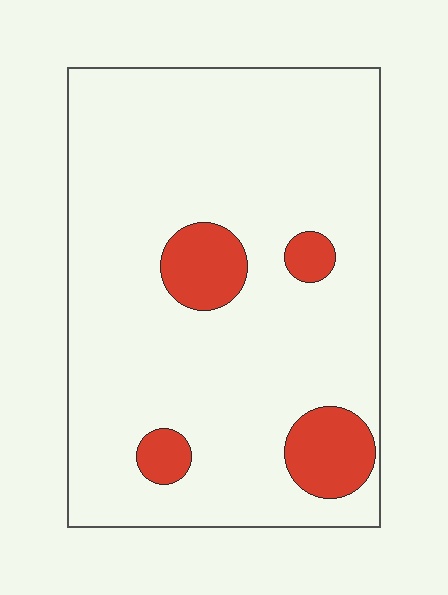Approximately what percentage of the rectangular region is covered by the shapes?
Approximately 10%.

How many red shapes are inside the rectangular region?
4.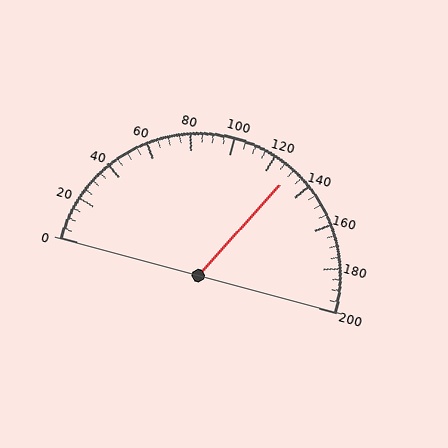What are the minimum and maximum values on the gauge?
The gauge ranges from 0 to 200.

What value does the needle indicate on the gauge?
The needle indicates approximately 130.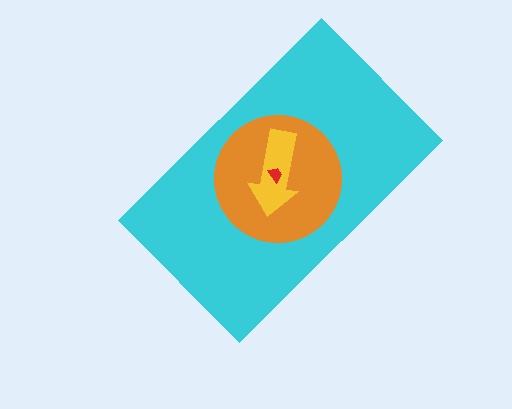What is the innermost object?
The red trapezoid.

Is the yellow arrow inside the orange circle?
Yes.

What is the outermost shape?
The cyan rectangle.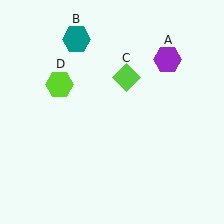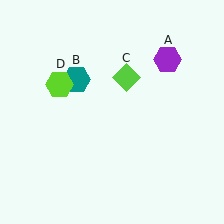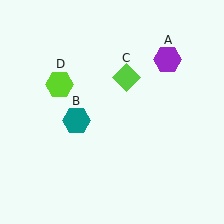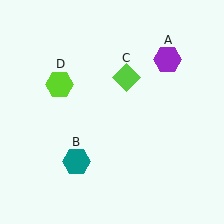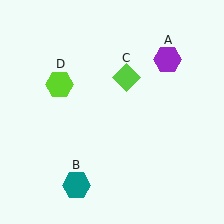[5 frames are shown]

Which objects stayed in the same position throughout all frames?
Purple hexagon (object A) and lime diamond (object C) and lime hexagon (object D) remained stationary.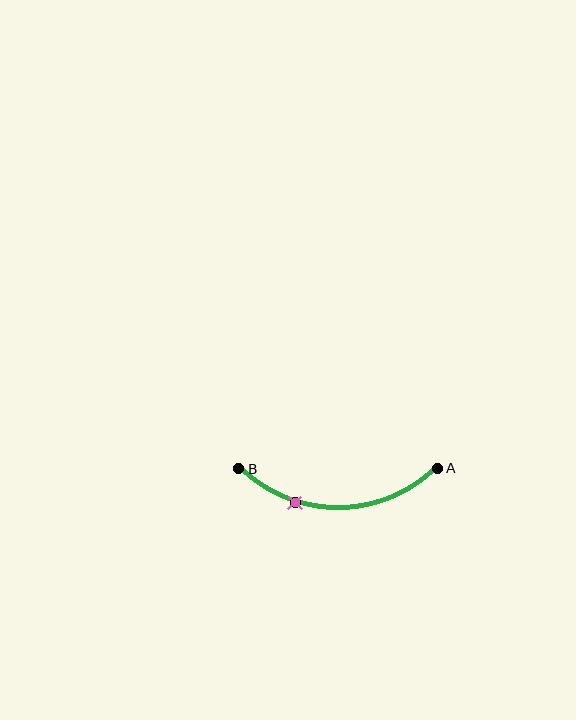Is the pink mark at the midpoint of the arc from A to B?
No. The pink mark lies on the arc but is closer to endpoint B. The arc midpoint would be at the point on the curve equidistant along the arc from both A and B.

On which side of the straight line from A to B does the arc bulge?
The arc bulges below the straight line connecting A and B.